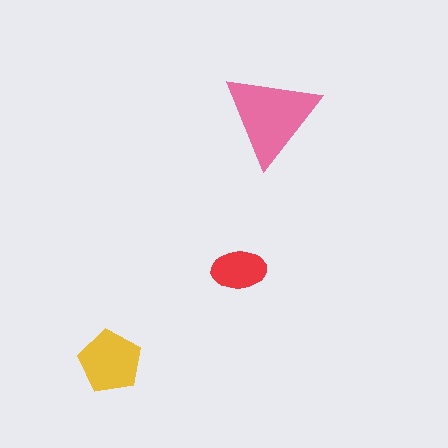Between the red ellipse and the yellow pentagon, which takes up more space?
The yellow pentagon.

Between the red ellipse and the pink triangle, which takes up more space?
The pink triangle.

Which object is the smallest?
The red ellipse.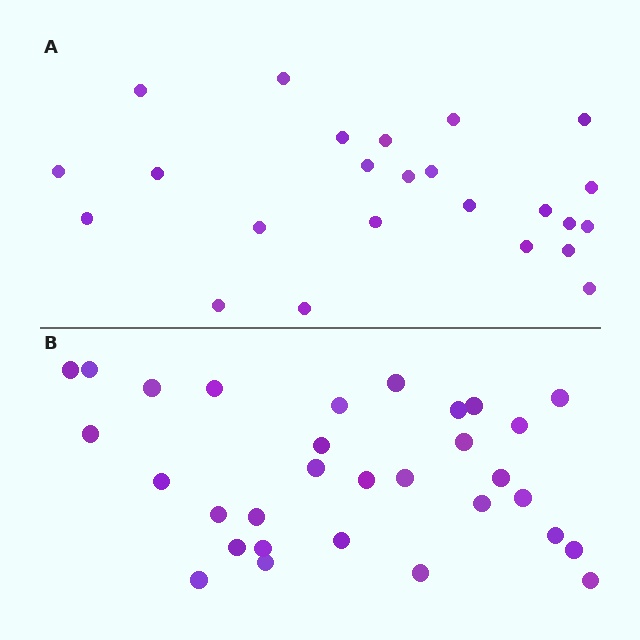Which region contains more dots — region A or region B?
Region B (the bottom region) has more dots.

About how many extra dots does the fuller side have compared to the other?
Region B has roughly 8 or so more dots than region A.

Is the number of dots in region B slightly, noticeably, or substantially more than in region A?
Region B has noticeably more, but not dramatically so. The ratio is roughly 1.3 to 1.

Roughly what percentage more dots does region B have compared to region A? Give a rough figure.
About 30% more.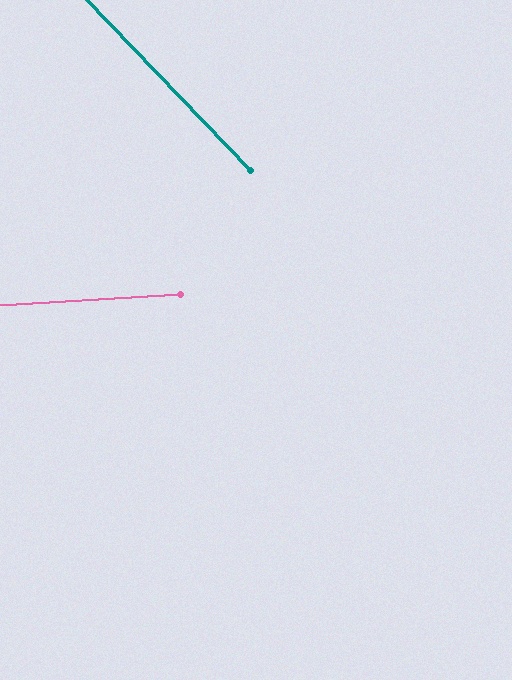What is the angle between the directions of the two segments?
Approximately 50 degrees.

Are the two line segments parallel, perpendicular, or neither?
Neither parallel nor perpendicular — they differ by about 50°.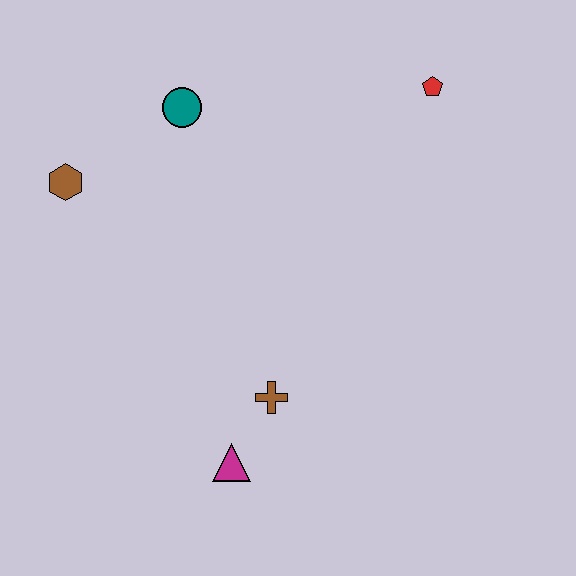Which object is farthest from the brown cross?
The red pentagon is farthest from the brown cross.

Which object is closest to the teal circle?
The brown hexagon is closest to the teal circle.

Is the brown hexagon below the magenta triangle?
No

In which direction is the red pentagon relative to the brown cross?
The red pentagon is above the brown cross.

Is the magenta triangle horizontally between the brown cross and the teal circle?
Yes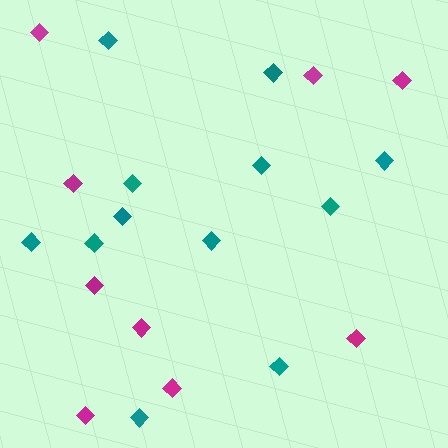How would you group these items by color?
There are 2 groups: one group of magenta diamonds (9) and one group of teal diamonds (12).